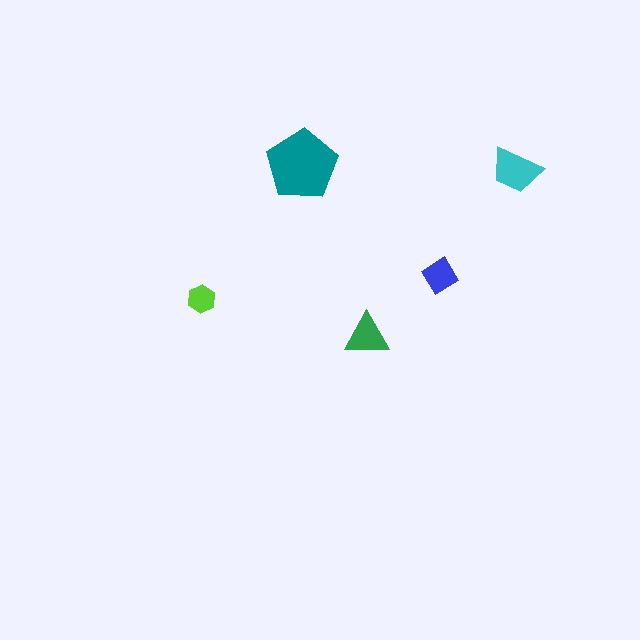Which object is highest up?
The teal pentagon is topmost.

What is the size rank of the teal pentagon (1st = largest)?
1st.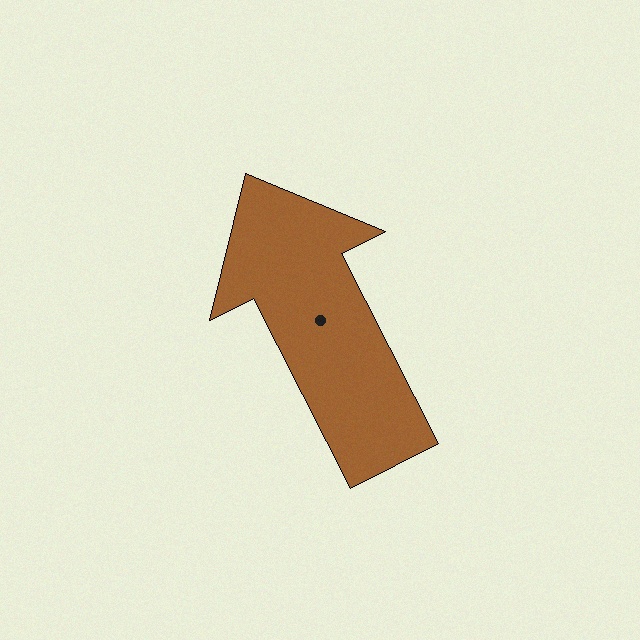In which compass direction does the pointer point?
Northwest.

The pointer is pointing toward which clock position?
Roughly 11 o'clock.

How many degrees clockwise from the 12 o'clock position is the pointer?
Approximately 333 degrees.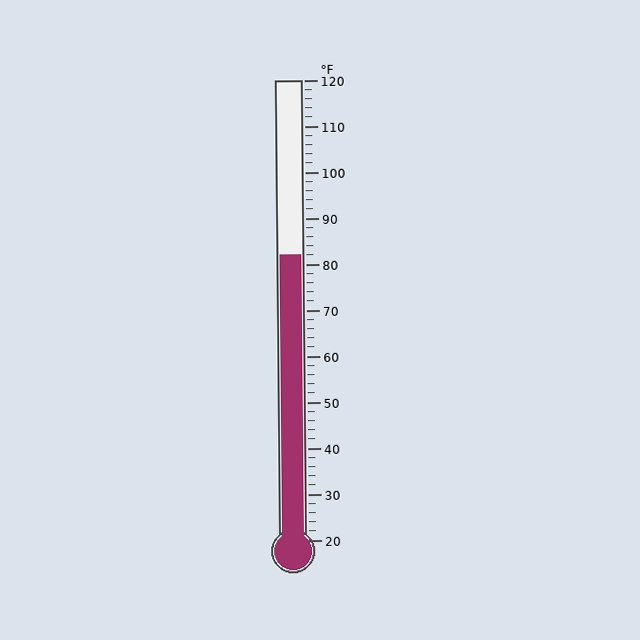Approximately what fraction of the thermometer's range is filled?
The thermometer is filled to approximately 60% of its range.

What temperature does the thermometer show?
The thermometer shows approximately 82°F.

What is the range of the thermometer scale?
The thermometer scale ranges from 20°F to 120°F.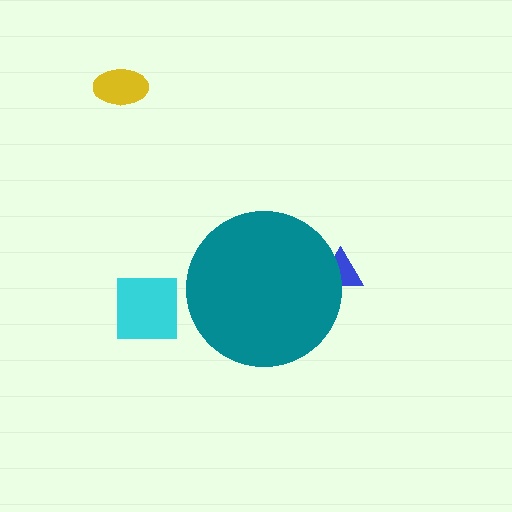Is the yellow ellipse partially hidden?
No, the yellow ellipse is fully visible.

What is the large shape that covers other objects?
A teal circle.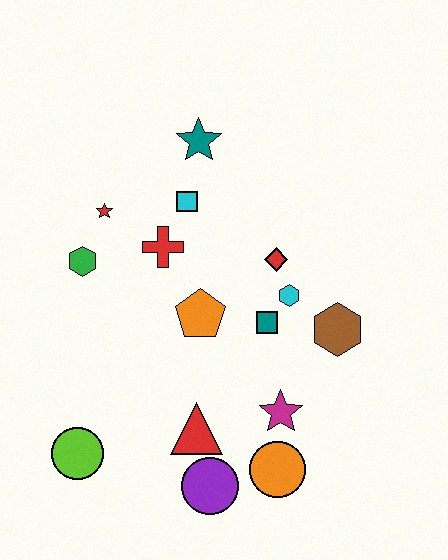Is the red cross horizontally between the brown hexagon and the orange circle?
No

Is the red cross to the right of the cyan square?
No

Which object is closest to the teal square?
The cyan hexagon is closest to the teal square.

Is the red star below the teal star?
Yes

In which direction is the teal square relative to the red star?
The teal square is to the right of the red star.